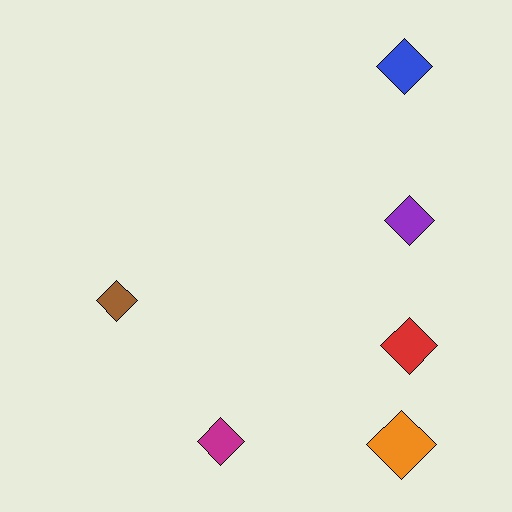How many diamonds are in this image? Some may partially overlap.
There are 6 diamonds.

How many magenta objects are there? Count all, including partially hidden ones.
There is 1 magenta object.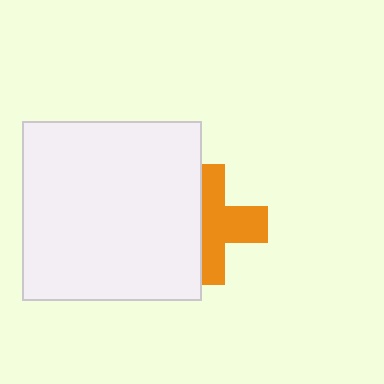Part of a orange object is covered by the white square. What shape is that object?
It is a cross.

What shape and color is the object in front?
The object in front is a white square.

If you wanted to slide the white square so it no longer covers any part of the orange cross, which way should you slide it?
Slide it left — that is the most direct way to separate the two shapes.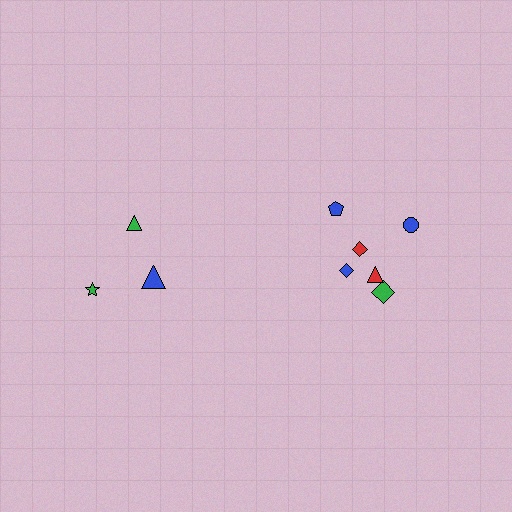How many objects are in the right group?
There are 6 objects.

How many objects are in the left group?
There are 3 objects.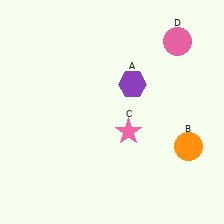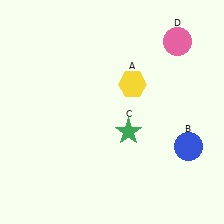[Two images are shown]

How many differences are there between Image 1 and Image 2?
There are 3 differences between the two images.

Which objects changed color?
A changed from purple to yellow. B changed from orange to blue. C changed from pink to green.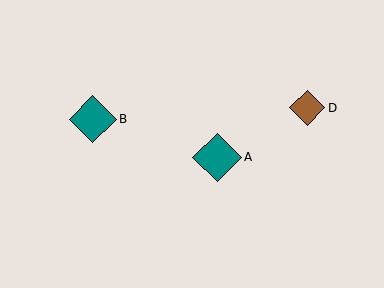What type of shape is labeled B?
Shape B is a teal diamond.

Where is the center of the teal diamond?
The center of the teal diamond is at (217, 157).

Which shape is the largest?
The teal diamond (labeled A) is the largest.